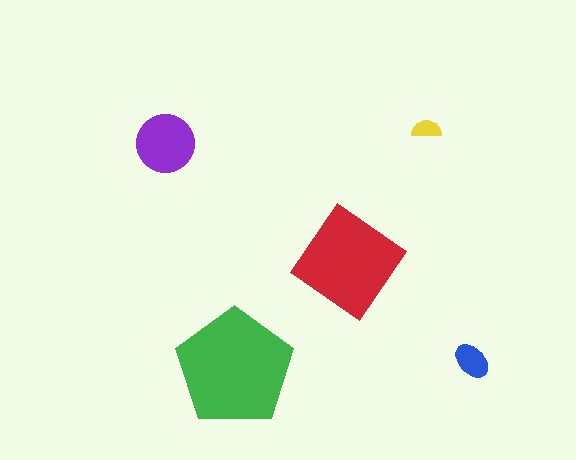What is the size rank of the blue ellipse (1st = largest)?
4th.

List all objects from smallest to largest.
The yellow semicircle, the blue ellipse, the purple circle, the red diamond, the green pentagon.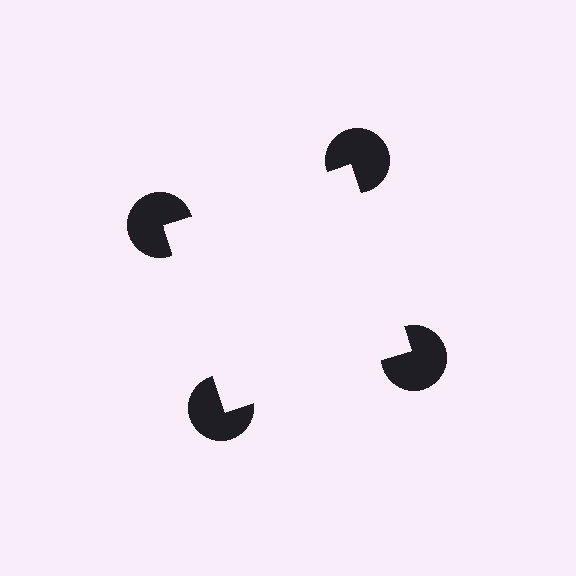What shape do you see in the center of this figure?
An illusory square — its edges are inferred from the aligned wedge cuts in the pac-man discs, not physically drawn.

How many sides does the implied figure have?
4 sides.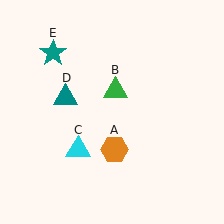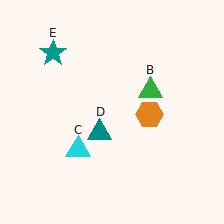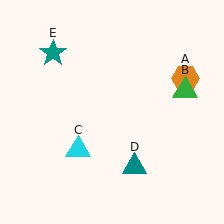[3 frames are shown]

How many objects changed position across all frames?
3 objects changed position: orange hexagon (object A), green triangle (object B), teal triangle (object D).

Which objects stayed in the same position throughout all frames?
Cyan triangle (object C) and teal star (object E) remained stationary.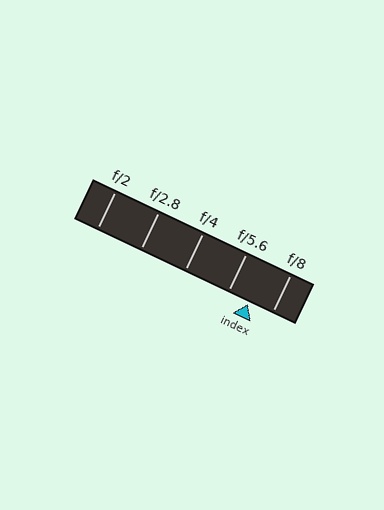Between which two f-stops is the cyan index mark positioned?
The index mark is between f/5.6 and f/8.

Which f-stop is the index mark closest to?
The index mark is closest to f/5.6.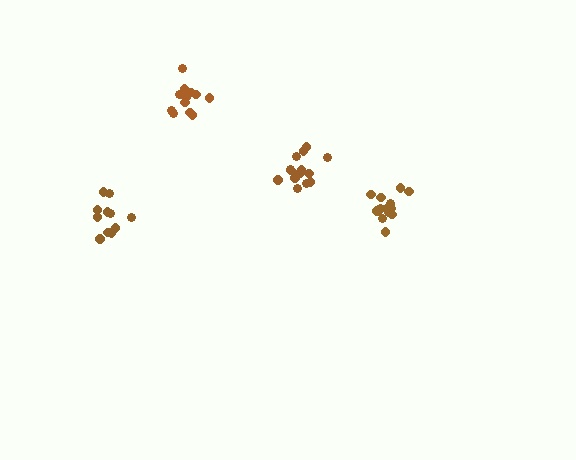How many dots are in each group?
Group 1: 15 dots, Group 2: 14 dots, Group 3: 12 dots, Group 4: 11 dots (52 total).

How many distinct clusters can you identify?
There are 4 distinct clusters.